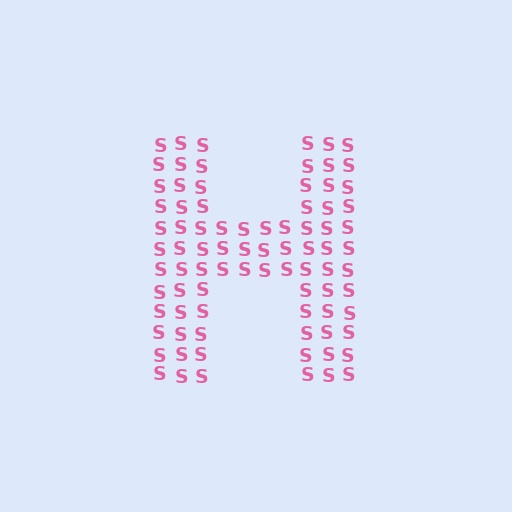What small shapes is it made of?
It is made of small letter S's.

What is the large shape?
The large shape is the letter H.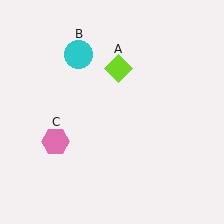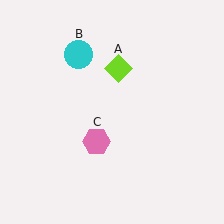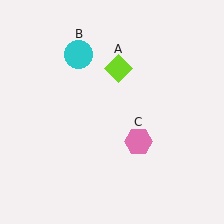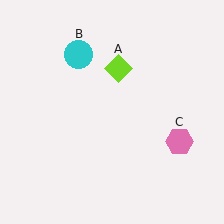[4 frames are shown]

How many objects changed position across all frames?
1 object changed position: pink hexagon (object C).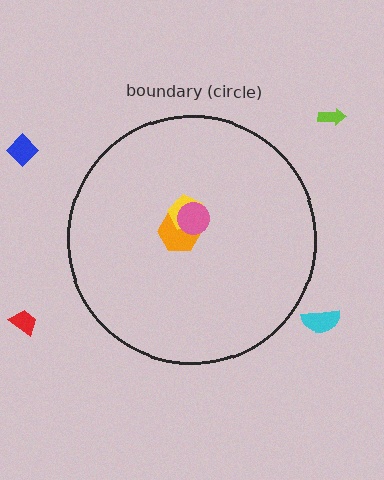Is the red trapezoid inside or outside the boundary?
Outside.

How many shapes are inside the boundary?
3 inside, 4 outside.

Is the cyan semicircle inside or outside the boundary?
Outside.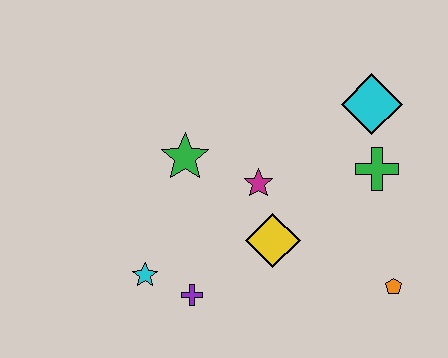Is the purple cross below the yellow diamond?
Yes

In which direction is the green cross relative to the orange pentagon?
The green cross is above the orange pentagon.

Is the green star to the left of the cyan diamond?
Yes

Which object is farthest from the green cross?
The cyan star is farthest from the green cross.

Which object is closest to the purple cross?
The cyan star is closest to the purple cross.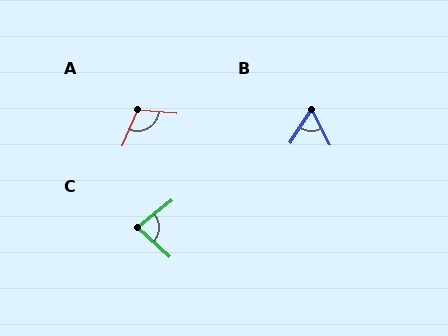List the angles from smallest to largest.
B (61°), C (80°), A (108°).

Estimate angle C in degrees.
Approximately 80 degrees.